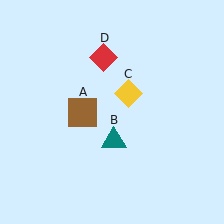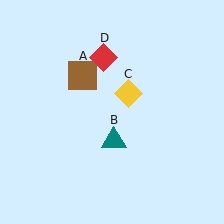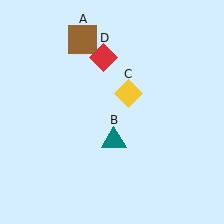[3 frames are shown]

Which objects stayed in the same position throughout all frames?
Teal triangle (object B) and yellow diamond (object C) and red diamond (object D) remained stationary.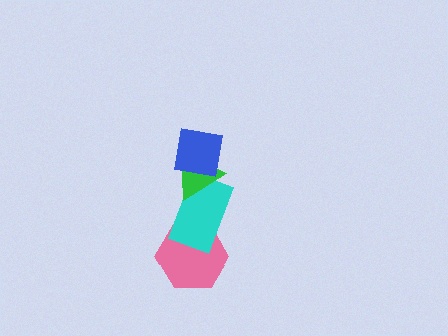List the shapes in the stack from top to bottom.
From top to bottom: the blue square, the green triangle, the cyan rectangle, the pink hexagon.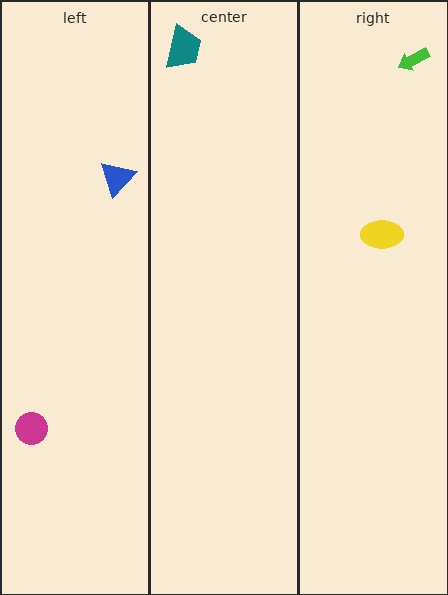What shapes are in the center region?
The teal trapezoid.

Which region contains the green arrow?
The right region.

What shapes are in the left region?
The magenta circle, the blue triangle.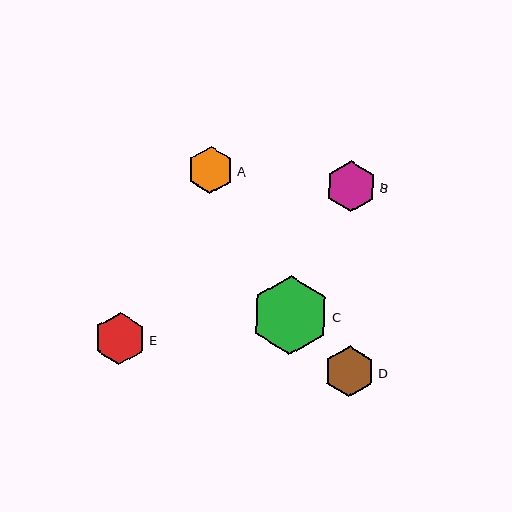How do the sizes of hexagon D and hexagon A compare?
Hexagon D and hexagon A are approximately the same size.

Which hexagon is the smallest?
Hexagon A is the smallest with a size of approximately 47 pixels.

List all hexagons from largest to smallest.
From largest to smallest: C, D, E, B, A.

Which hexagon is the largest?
Hexagon C is the largest with a size of approximately 78 pixels.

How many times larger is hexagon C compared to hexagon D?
Hexagon C is approximately 1.5 times the size of hexagon D.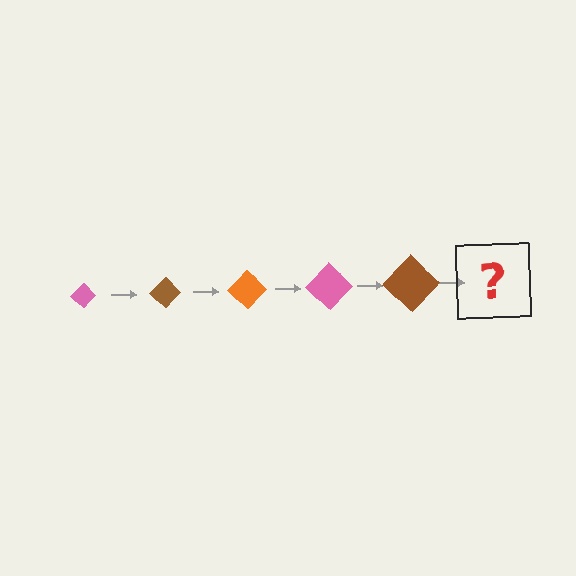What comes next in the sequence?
The next element should be an orange diamond, larger than the previous one.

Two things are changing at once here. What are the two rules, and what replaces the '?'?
The two rules are that the diamond grows larger each step and the color cycles through pink, brown, and orange. The '?' should be an orange diamond, larger than the previous one.